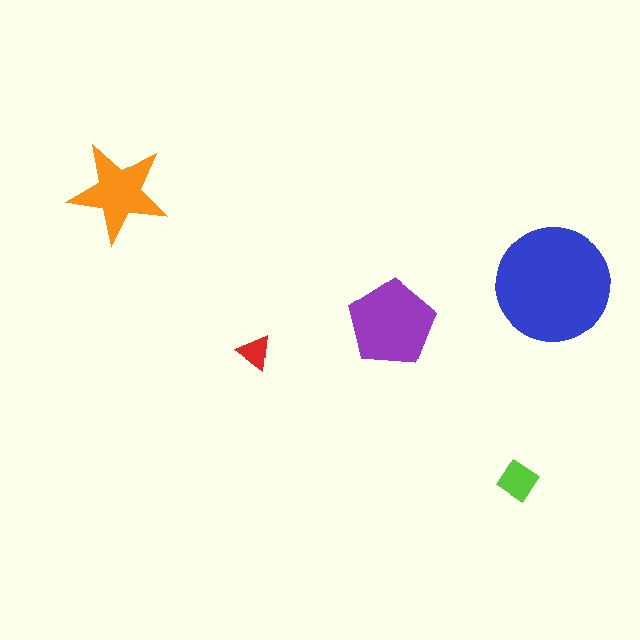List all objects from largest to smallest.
The blue circle, the purple pentagon, the orange star, the lime diamond, the red triangle.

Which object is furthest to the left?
The orange star is leftmost.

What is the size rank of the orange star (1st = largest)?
3rd.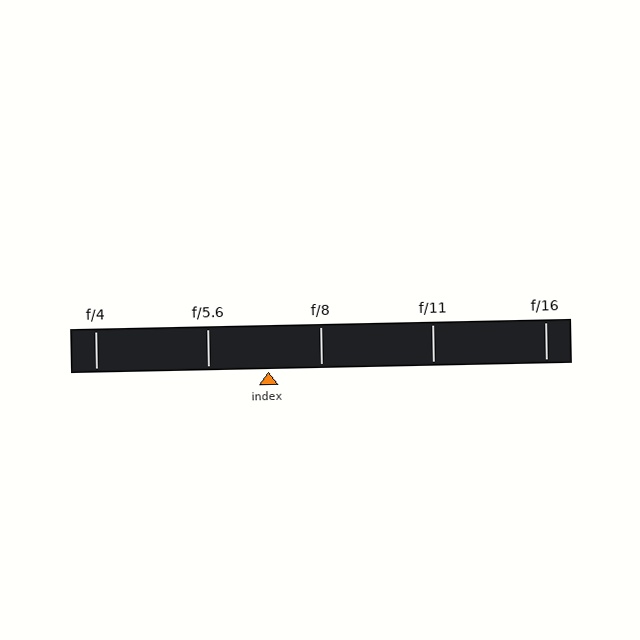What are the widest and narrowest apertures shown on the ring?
The widest aperture shown is f/4 and the narrowest is f/16.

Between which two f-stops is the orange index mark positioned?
The index mark is between f/5.6 and f/8.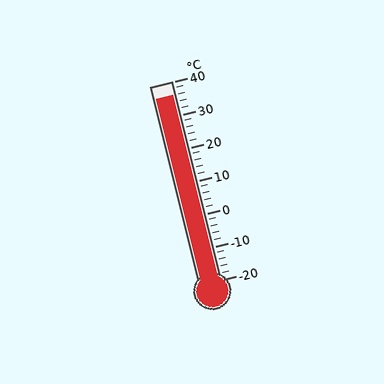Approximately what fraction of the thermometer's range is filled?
The thermometer is filled to approximately 95% of its range.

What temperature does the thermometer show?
The thermometer shows approximately 36°C.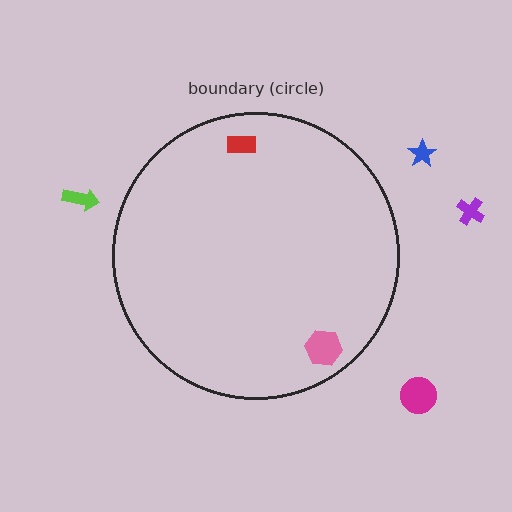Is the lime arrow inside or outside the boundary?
Outside.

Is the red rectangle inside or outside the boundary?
Inside.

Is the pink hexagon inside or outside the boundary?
Inside.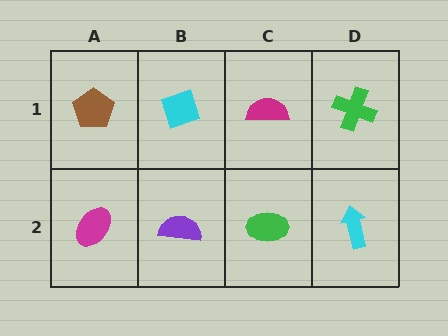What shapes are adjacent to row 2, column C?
A magenta semicircle (row 1, column C), a purple semicircle (row 2, column B), a cyan arrow (row 2, column D).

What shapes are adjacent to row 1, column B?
A purple semicircle (row 2, column B), a brown pentagon (row 1, column A), a magenta semicircle (row 1, column C).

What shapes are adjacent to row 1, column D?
A cyan arrow (row 2, column D), a magenta semicircle (row 1, column C).